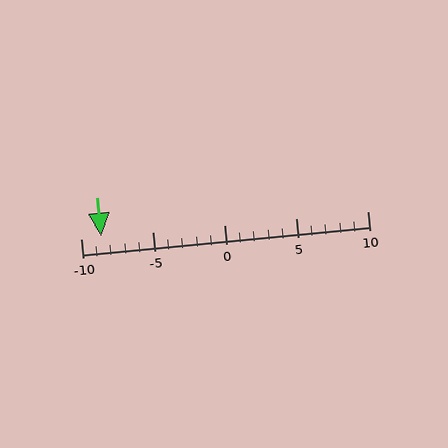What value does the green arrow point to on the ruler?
The green arrow points to approximately -9.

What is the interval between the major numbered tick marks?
The major tick marks are spaced 5 units apart.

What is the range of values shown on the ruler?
The ruler shows values from -10 to 10.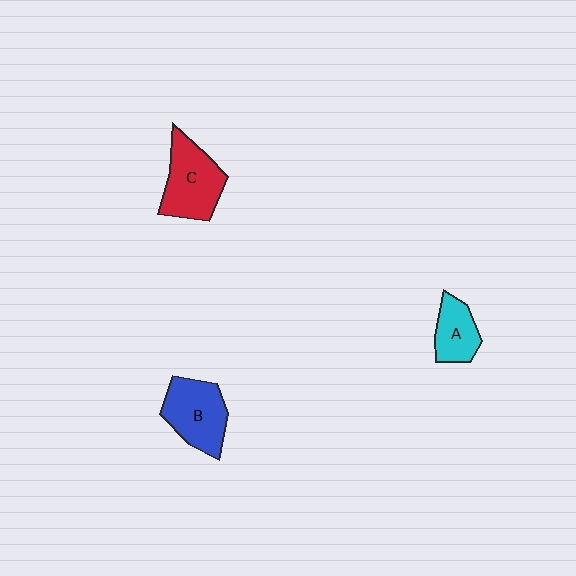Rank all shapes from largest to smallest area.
From largest to smallest: C (red), B (blue), A (cyan).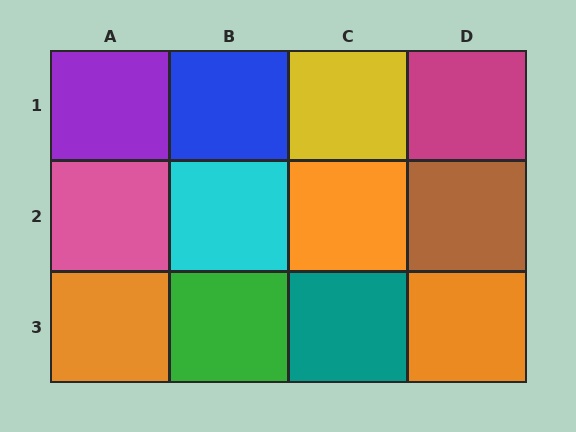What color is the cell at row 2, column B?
Cyan.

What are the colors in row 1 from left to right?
Purple, blue, yellow, magenta.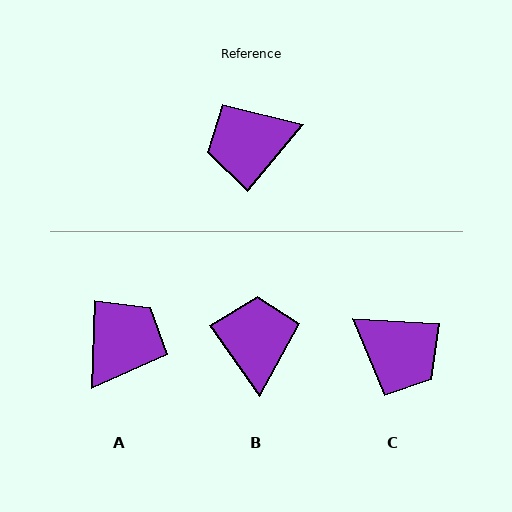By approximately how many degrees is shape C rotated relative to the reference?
Approximately 126 degrees counter-clockwise.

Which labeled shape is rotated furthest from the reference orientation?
A, about 143 degrees away.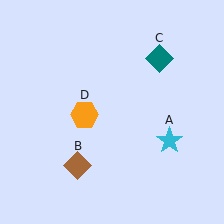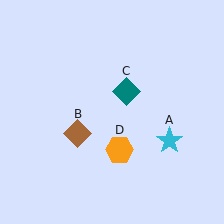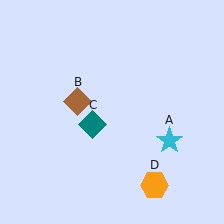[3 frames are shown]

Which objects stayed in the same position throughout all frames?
Cyan star (object A) remained stationary.